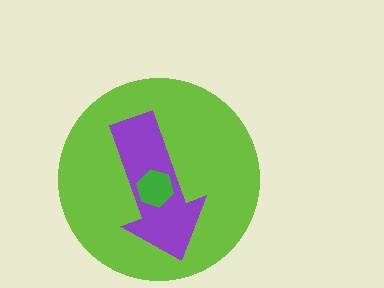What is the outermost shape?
The lime circle.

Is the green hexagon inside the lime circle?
Yes.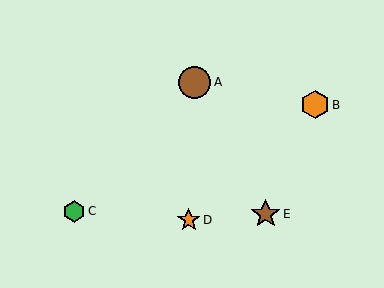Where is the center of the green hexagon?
The center of the green hexagon is at (74, 211).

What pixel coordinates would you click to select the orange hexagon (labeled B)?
Click at (315, 105) to select the orange hexagon B.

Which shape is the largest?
The brown circle (labeled A) is the largest.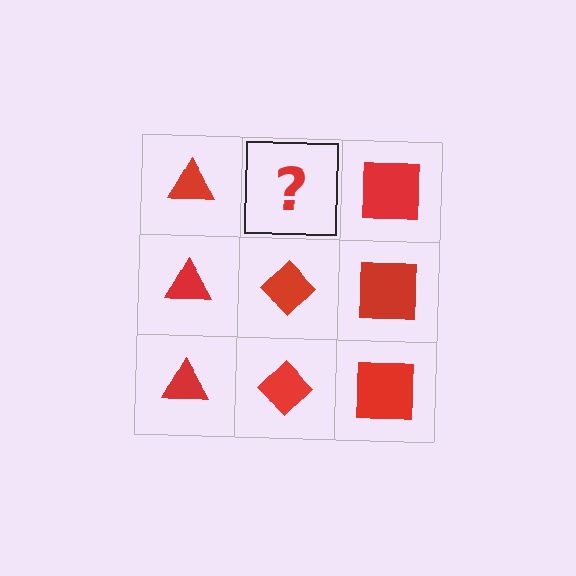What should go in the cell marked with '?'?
The missing cell should contain a red diamond.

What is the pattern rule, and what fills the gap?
The rule is that each column has a consistent shape. The gap should be filled with a red diamond.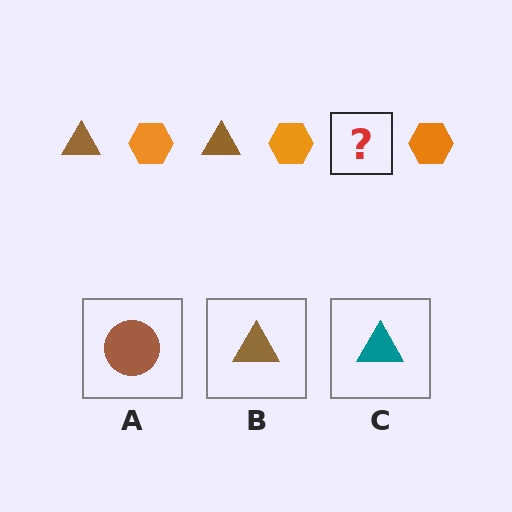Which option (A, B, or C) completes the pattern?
B.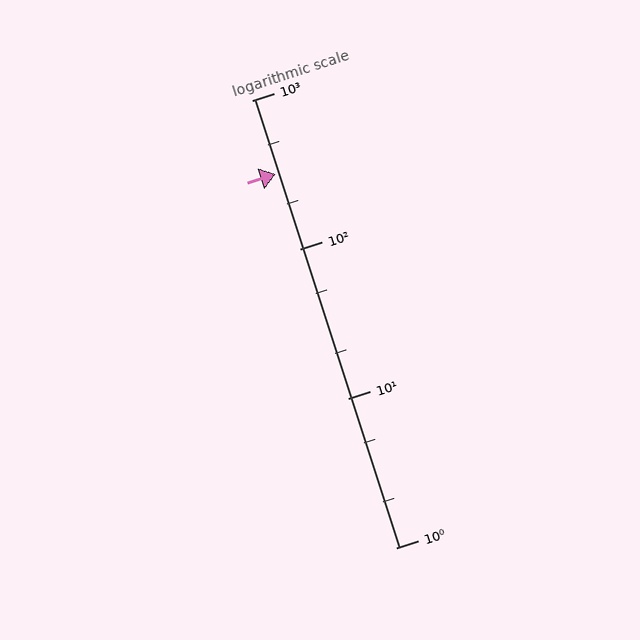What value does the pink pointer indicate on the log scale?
The pointer indicates approximately 320.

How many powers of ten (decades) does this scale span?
The scale spans 3 decades, from 1 to 1000.